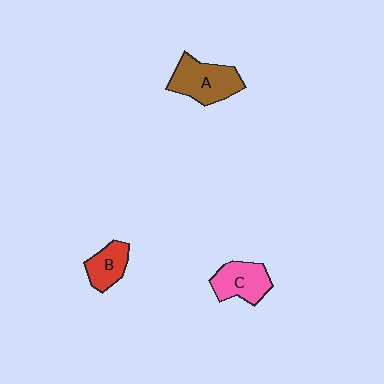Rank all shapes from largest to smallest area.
From largest to smallest: A (brown), C (pink), B (red).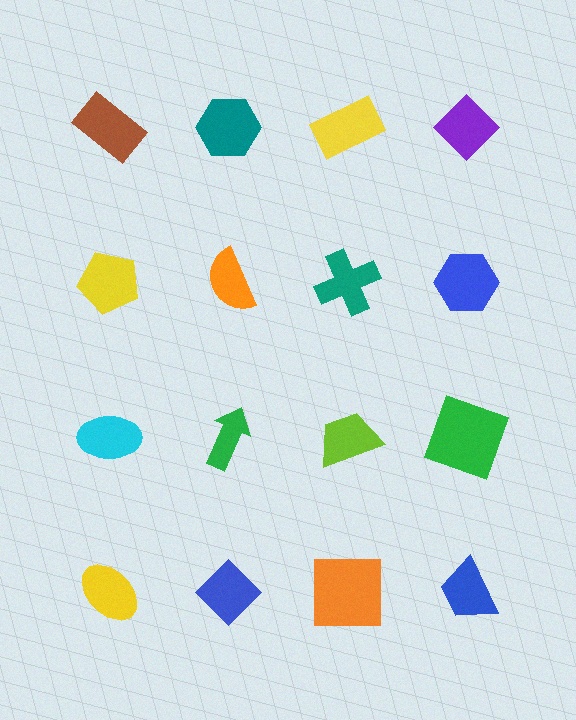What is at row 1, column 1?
A brown rectangle.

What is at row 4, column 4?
A blue trapezoid.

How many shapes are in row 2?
4 shapes.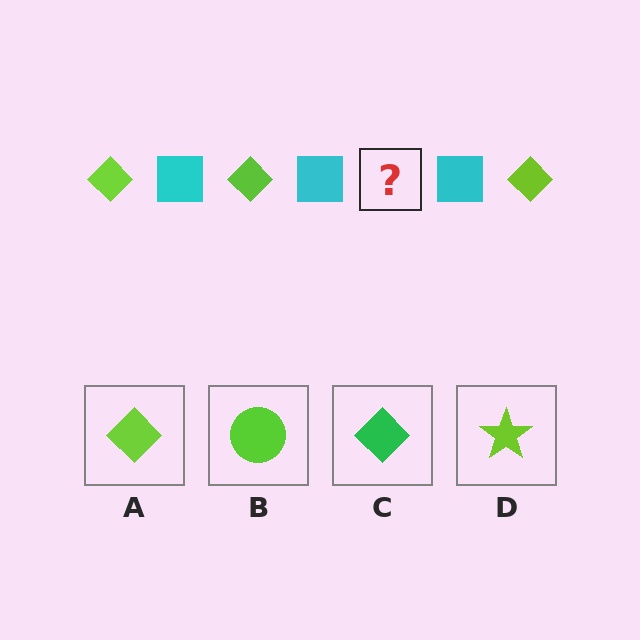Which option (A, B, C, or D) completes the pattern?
A.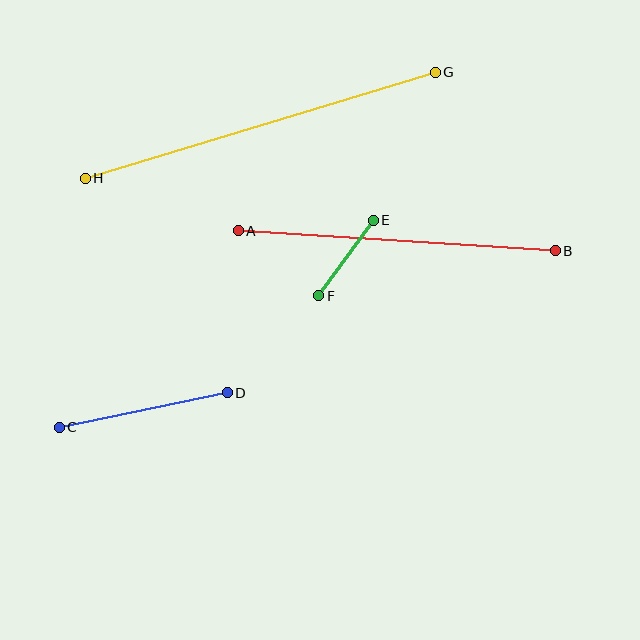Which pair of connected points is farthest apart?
Points G and H are farthest apart.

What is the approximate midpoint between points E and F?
The midpoint is at approximately (346, 258) pixels.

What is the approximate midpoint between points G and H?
The midpoint is at approximately (260, 125) pixels.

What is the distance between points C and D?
The distance is approximately 172 pixels.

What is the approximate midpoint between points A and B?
The midpoint is at approximately (397, 241) pixels.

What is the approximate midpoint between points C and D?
The midpoint is at approximately (143, 410) pixels.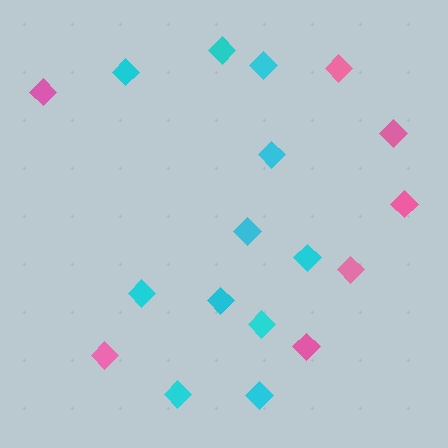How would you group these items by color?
There are 2 groups: one group of pink diamonds (7) and one group of cyan diamonds (11).